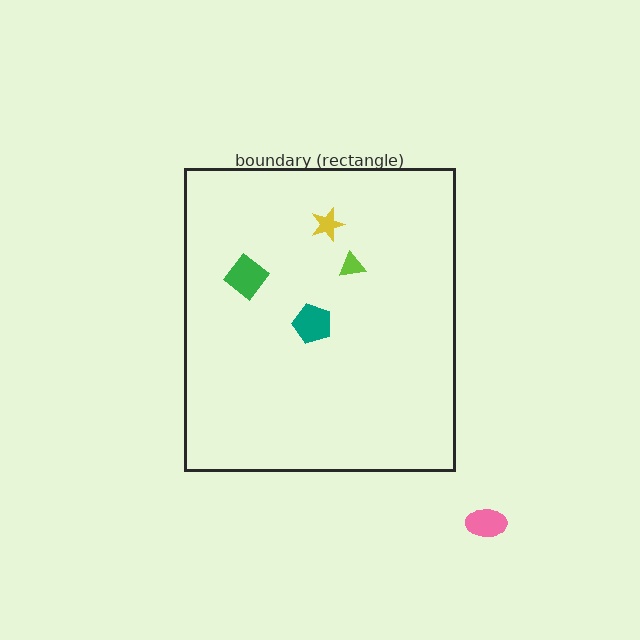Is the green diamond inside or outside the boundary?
Inside.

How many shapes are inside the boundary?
4 inside, 1 outside.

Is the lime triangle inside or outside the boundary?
Inside.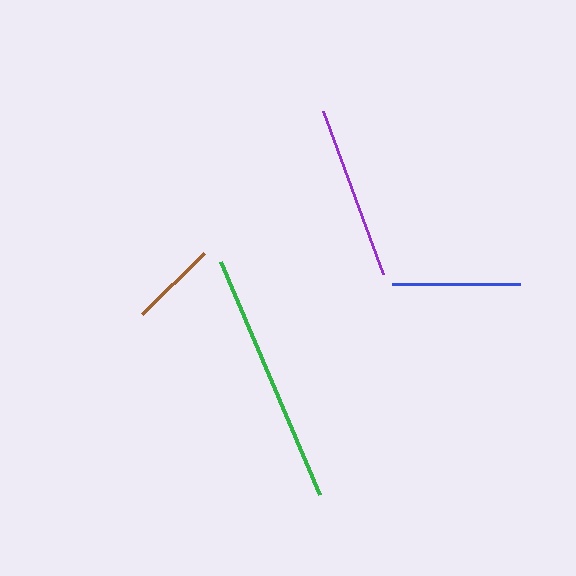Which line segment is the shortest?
The brown line is the shortest at approximately 86 pixels.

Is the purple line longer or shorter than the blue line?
The purple line is longer than the blue line.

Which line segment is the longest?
The green line is the longest at approximately 253 pixels.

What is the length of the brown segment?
The brown segment is approximately 86 pixels long.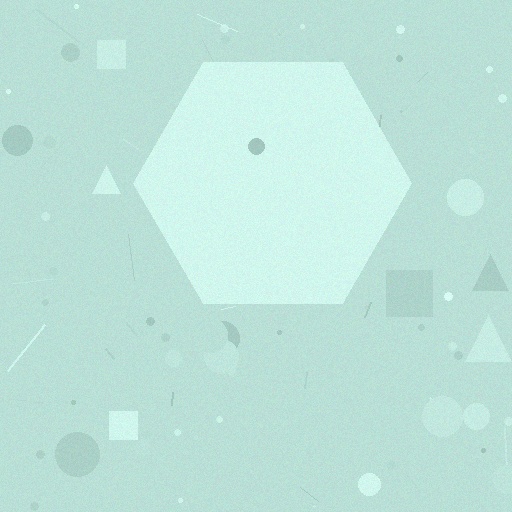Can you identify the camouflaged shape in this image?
The camouflaged shape is a hexagon.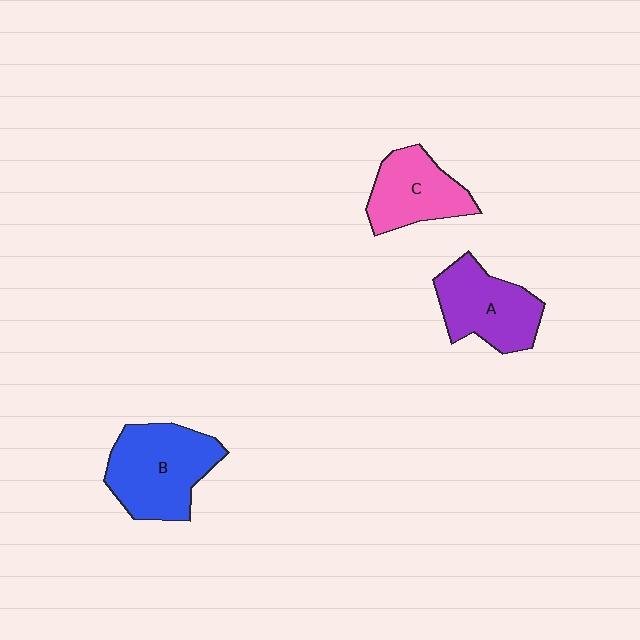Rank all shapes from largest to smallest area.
From largest to smallest: B (blue), A (purple), C (pink).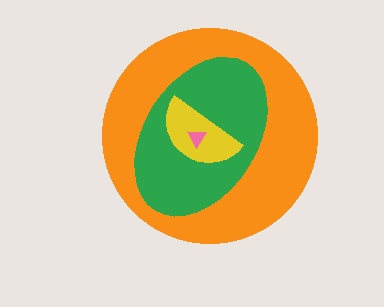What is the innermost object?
The pink triangle.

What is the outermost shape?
The orange circle.